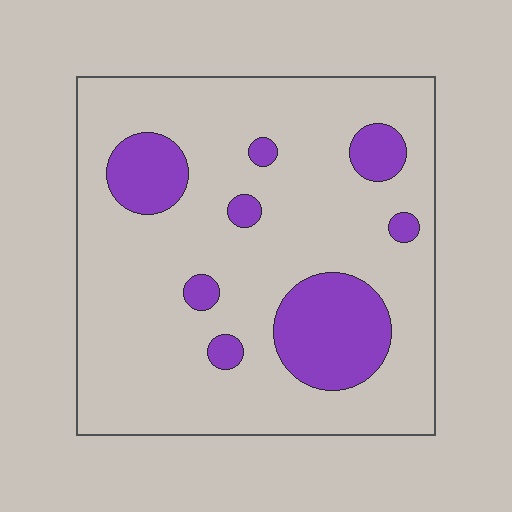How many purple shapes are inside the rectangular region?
8.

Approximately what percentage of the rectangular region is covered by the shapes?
Approximately 20%.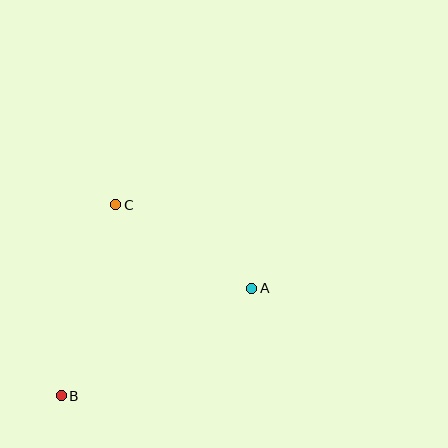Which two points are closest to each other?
Points A and C are closest to each other.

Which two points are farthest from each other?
Points A and B are farthest from each other.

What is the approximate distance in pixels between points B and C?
The distance between B and C is approximately 199 pixels.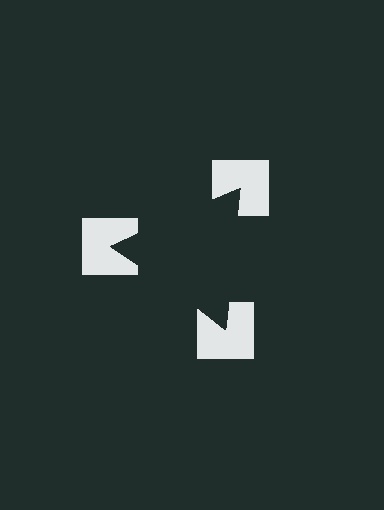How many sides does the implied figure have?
3 sides.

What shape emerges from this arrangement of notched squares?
An illusory triangle — its edges are inferred from the aligned wedge cuts in the notched squares, not physically drawn.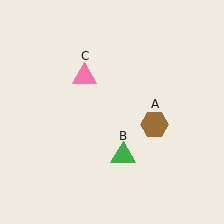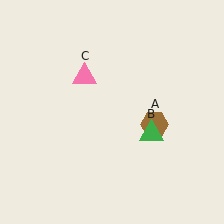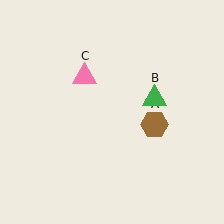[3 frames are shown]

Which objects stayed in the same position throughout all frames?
Brown hexagon (object A) and pink triangle (object C) remained stationary.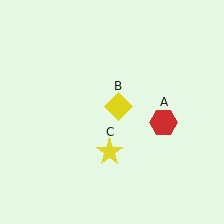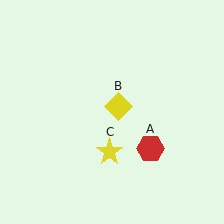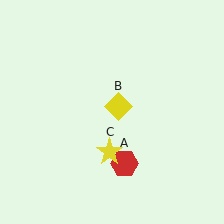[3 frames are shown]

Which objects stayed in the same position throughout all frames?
Yellow diamond (object B) and yellow star (object C) remained stationary.